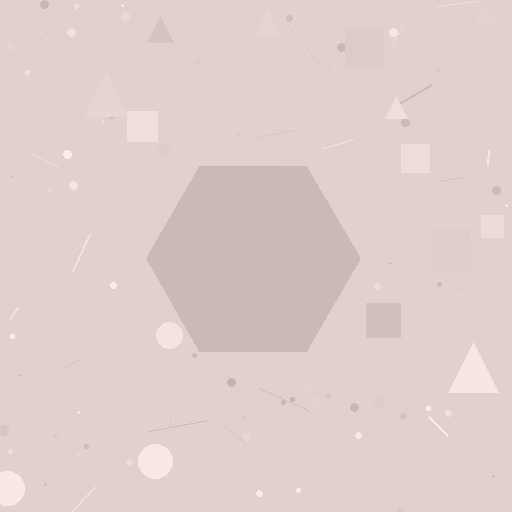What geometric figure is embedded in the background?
A hexagon is embedded in the background.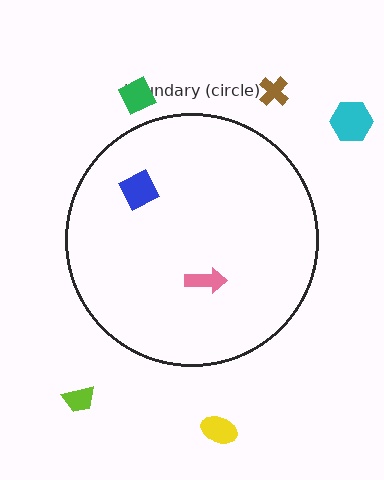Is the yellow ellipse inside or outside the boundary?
Outside.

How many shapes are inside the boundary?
2 inside, 5 outside.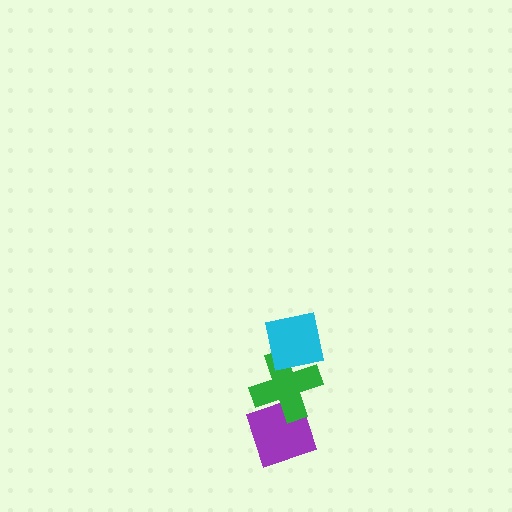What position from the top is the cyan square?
The cyan square is 1st from the top.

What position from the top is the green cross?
The green cross is 2nd from the top.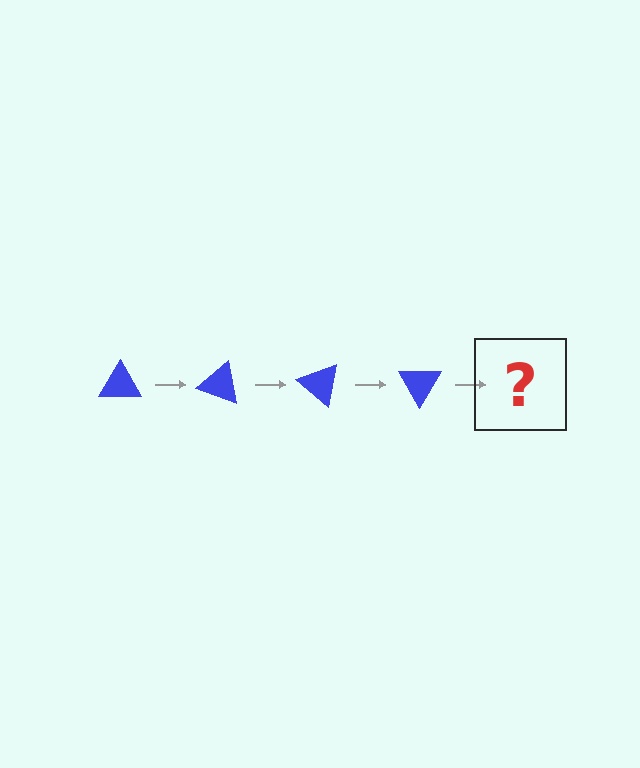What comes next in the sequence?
The next element should be a blue triangle rotated 80 degrees.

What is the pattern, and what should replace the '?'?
The pattern is that the triangle rotates 20 degrees each step. The '?' should be a blue triangle rotated 80 degrees.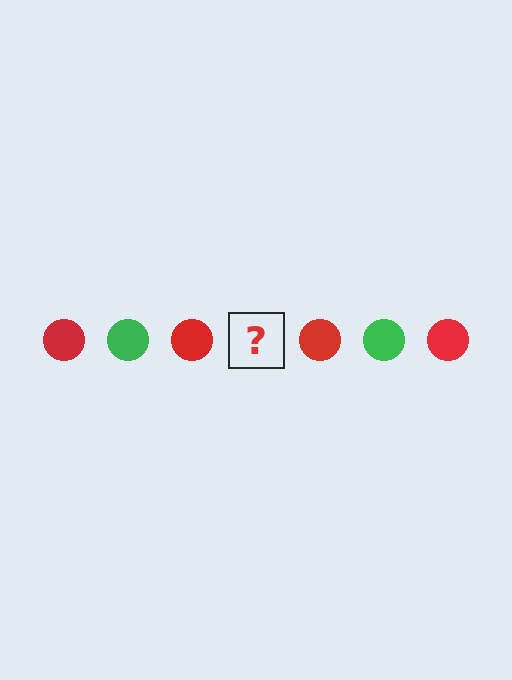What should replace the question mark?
The question mark should be replaced with a green circle.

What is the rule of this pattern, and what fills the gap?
The rule is that the pattern cycles through red, green circles. The gap should be filled with a green circle.